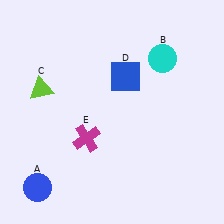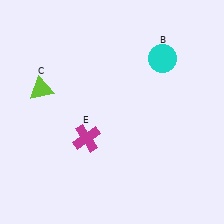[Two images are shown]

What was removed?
The blue circle (A), the blue square (D) were removed in Image 2.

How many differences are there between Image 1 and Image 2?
There are 2 differences between the two images.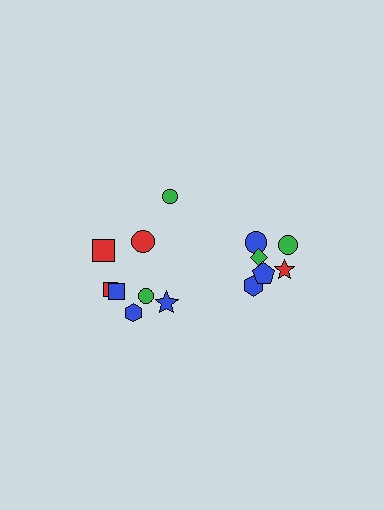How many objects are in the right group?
There are 6 objects.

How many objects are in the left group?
There are 8 objects.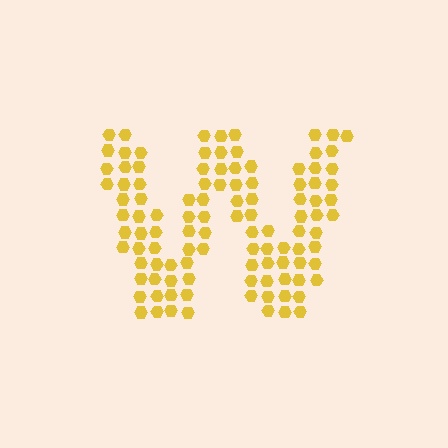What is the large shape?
The large shape is the letter W.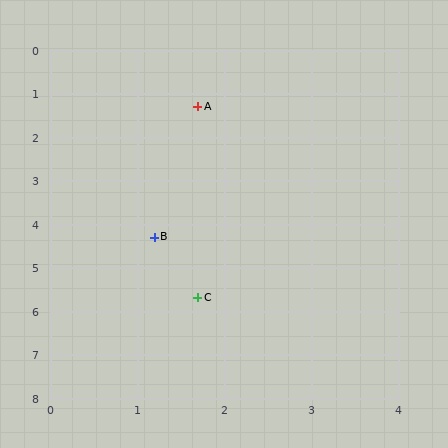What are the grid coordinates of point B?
Point B is at approximately (1.2, 4.3).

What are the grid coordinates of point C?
Point C is at approximately (1.7, 5.7).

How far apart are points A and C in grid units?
Points A and C are about 4.4 grid units apart.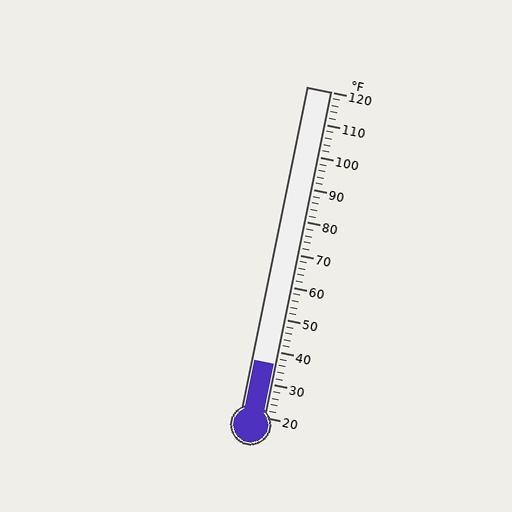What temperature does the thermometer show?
The thermometer shows approximately 36°F.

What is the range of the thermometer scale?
The thermometer scale ranges from 20°F to 120°F.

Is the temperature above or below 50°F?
The temperature is below 50°F.